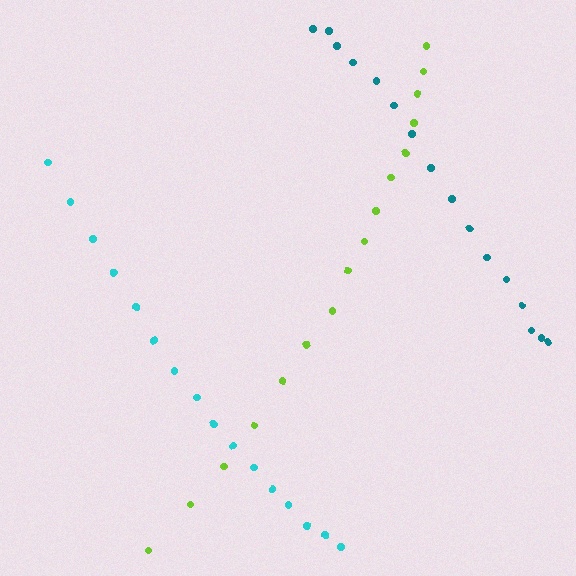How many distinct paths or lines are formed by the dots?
There are 3 distinct paths.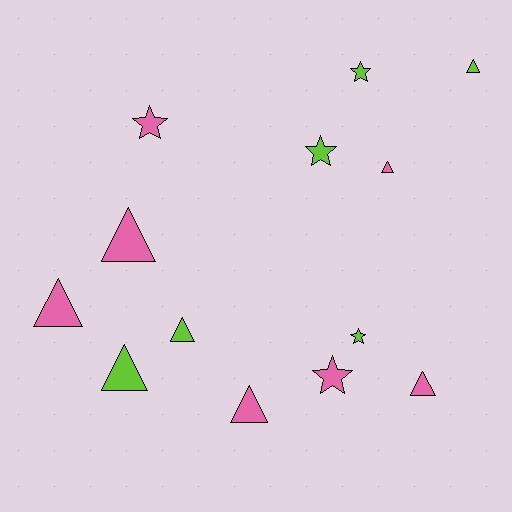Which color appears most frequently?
Pink, with 7 objects.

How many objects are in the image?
There are 13 objects.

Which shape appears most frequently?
Triangle, with 8 objects.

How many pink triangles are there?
There are 5 pink triangles.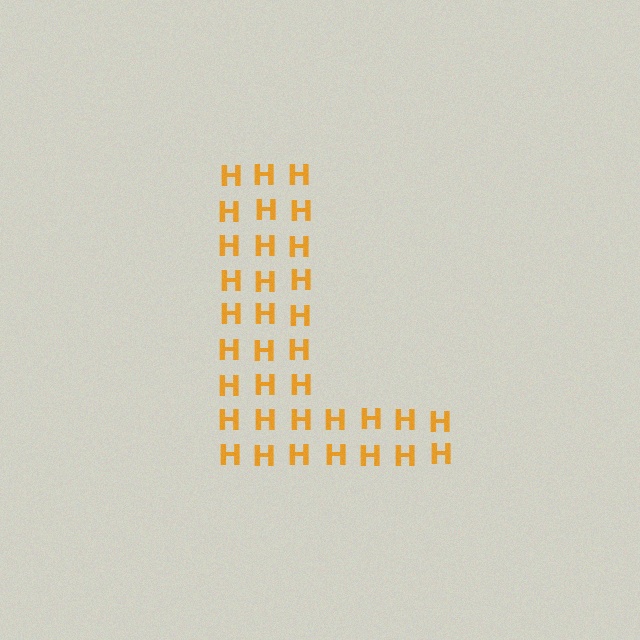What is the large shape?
The large shape is the letter L.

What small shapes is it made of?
It is made of small letter H's.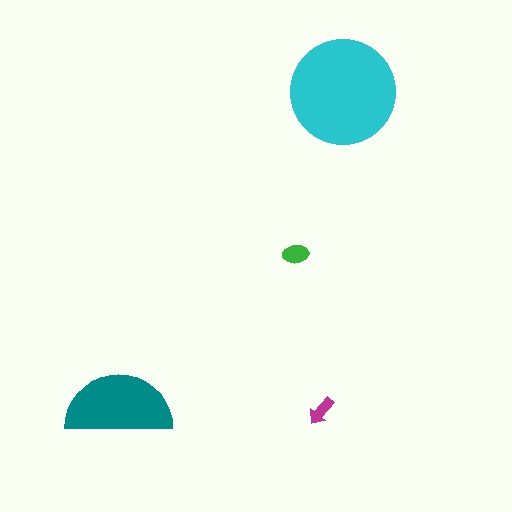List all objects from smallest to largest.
The magenta arrow, the green ellipse, the teal semicircle, the cyan circle.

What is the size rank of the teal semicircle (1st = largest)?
2nd.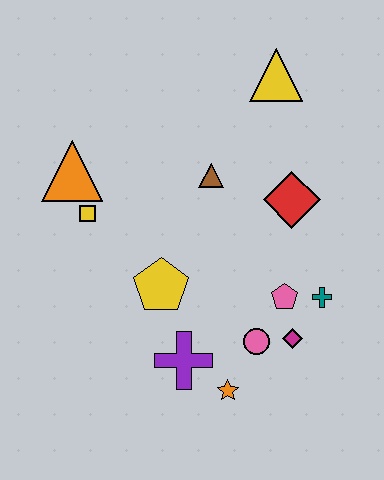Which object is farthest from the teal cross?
The orange triangle is farthest from the teal cross.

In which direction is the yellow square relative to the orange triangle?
The yellow square is below the orange triangle.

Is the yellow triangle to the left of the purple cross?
No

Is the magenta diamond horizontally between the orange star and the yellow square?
No